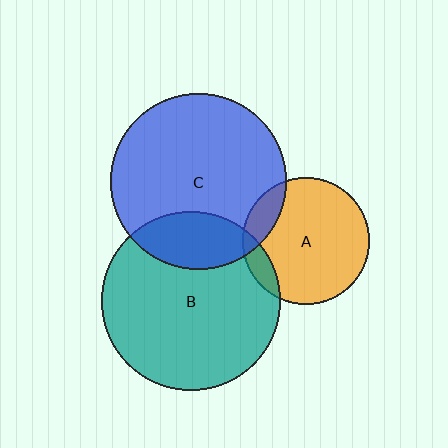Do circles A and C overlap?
Yes.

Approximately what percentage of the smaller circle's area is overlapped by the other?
Approximately 15%.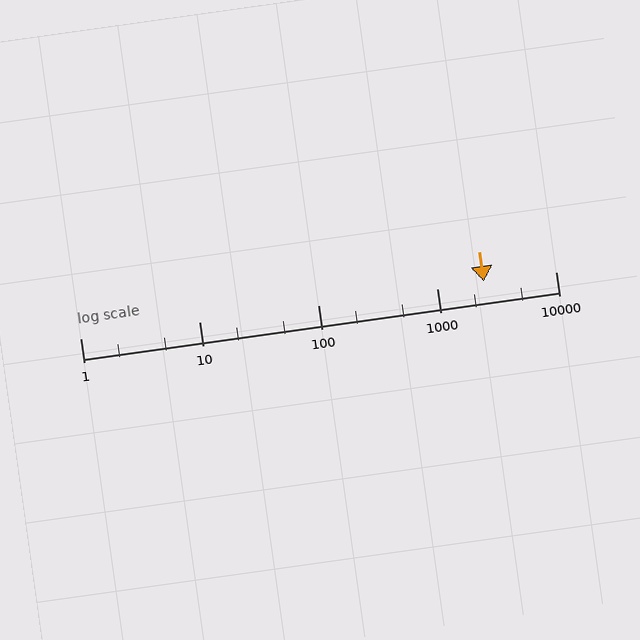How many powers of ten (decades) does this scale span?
The scale spans 4 decades, from 1 to 10000.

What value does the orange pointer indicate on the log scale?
The pointer indicates approximately 2500.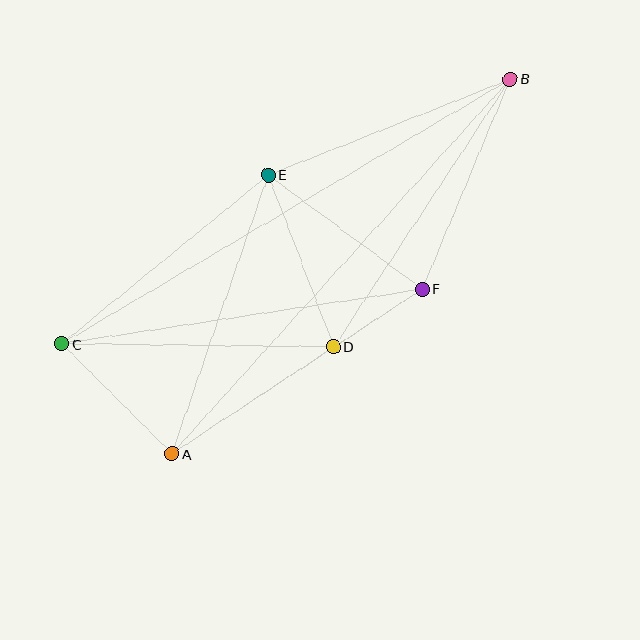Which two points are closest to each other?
Points D and F are closest to each other.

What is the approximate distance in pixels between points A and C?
The distance between A and C is approximately 156 pixels.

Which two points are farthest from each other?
Points B and C are farthest from each other.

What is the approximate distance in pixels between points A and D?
The distance between A and D is approximately 193 pixels.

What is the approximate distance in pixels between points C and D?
The distance between C and D is approximately 271 pixels.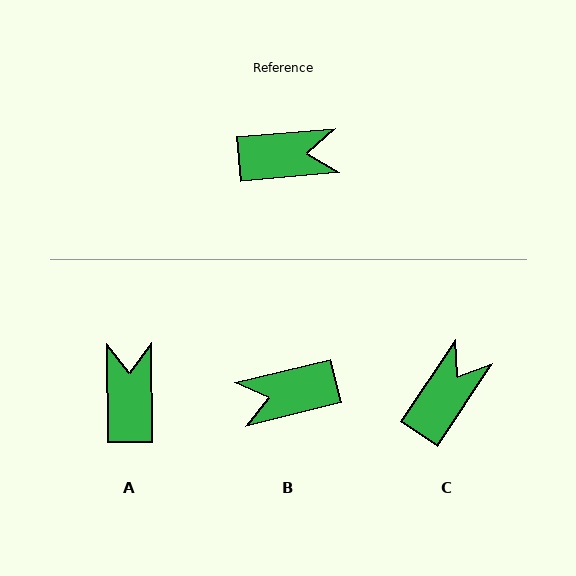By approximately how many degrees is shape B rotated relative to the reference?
Approximately 171 degrees clockwise.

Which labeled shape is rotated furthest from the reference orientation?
B, about 171 degrees away.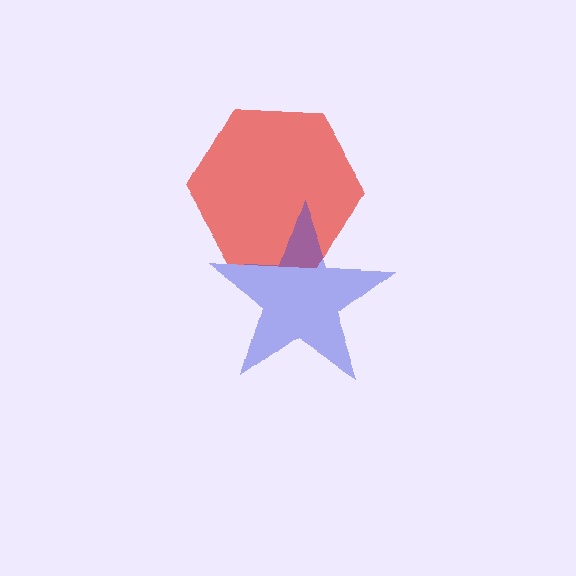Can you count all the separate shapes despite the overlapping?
Yes, there are 2 separate shapes.